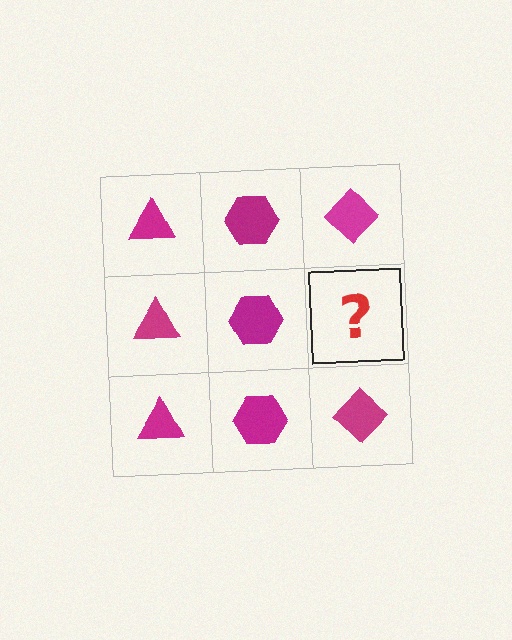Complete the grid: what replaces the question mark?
The question mark should be replaced with a magenta diamond.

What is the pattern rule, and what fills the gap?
The rule is that each column has a consistent shape. The gap should be filled with a magenta diamond.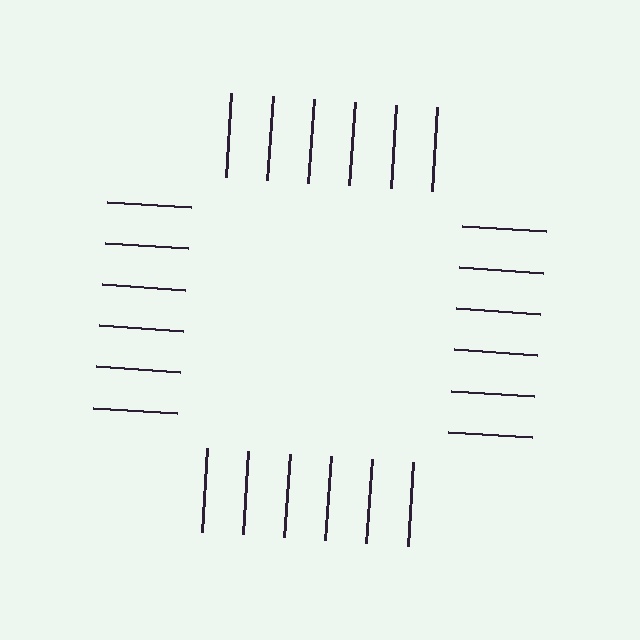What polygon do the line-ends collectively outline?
An illusory square — the line segments terminate on its edges but no continuous stroke is drawn.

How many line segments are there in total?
24 — 6 along each of the 4 edges.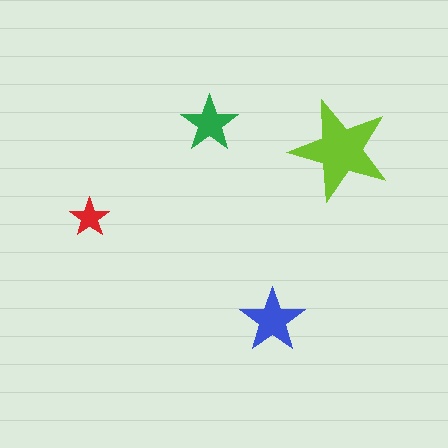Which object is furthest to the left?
The red star is leftmost.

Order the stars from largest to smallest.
the lime one, the blue one, the green one, the red one.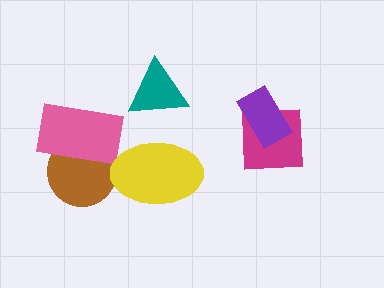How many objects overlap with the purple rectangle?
1 object overlaps with the purple rectangle.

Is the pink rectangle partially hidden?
No, no other shape covers it.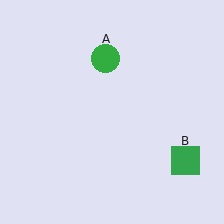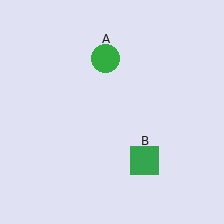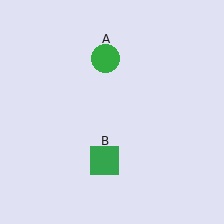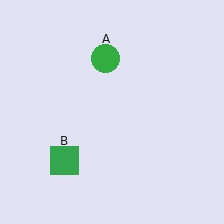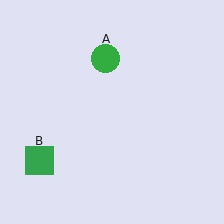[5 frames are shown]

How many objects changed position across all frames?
1 object changed position: green square (object B).